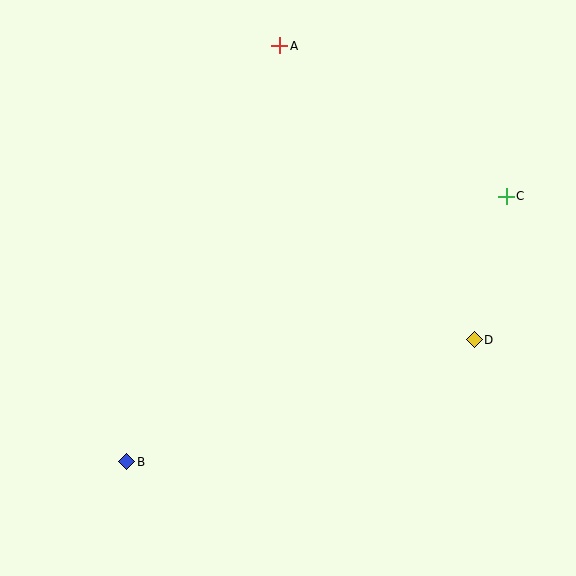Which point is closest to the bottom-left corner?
Point B is closest to the bottom-left corner.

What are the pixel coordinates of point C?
Point C is at (506, 196).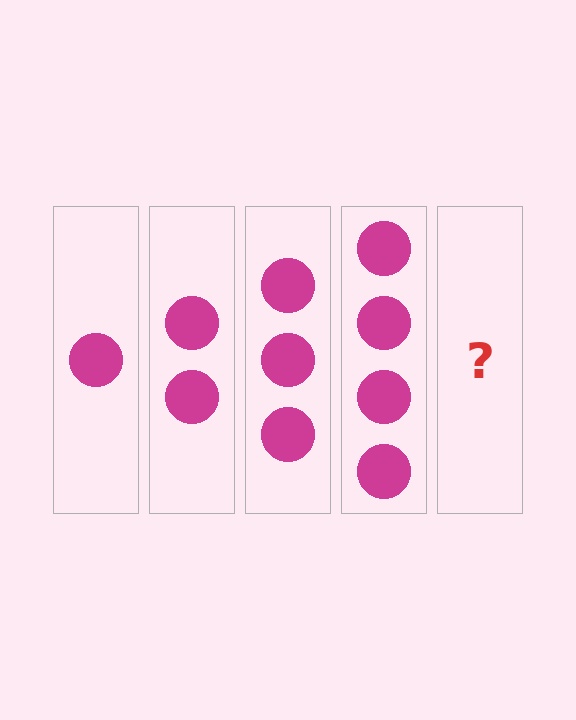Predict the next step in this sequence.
The next step is 5 circles.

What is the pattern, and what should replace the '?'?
The pattern is that each step adds one more circle. The '?' should be 5 circles.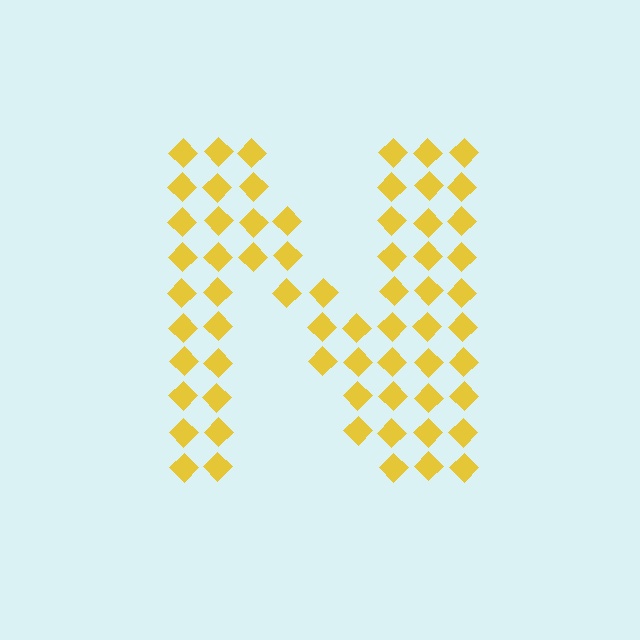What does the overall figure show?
The overall figure shows the letter N.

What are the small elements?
The small elements are diamonds.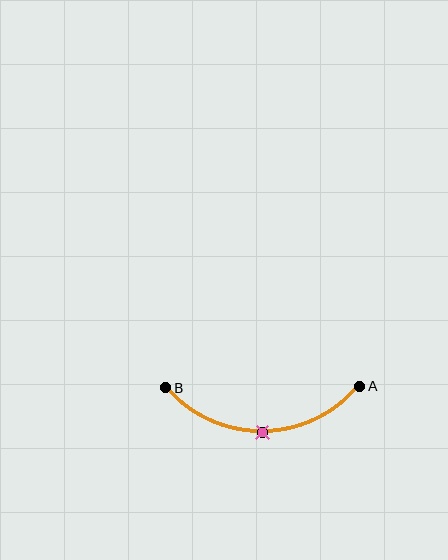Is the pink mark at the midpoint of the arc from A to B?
Yes. The pink mark lies on the arc at equal arc-length from both A and B — it is the arc midpoint.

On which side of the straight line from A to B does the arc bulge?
The arc bulges below the straight line connecting A and B.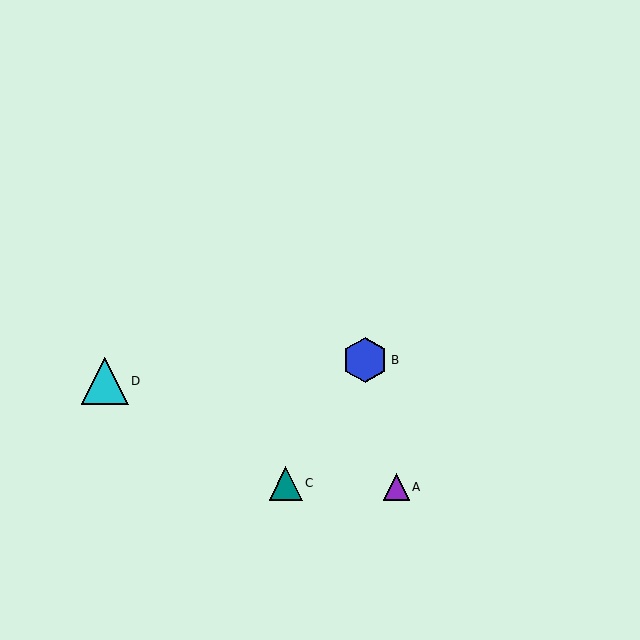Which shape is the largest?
The cyan triangle (labeled D) is the largest.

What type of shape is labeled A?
Shape A is a purple triangle.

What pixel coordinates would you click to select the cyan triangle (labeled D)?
Click at (105, 381) to select the cyan triangle D.